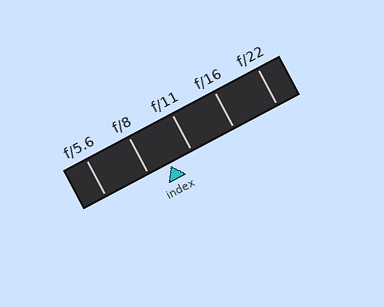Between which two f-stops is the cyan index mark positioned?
The index mark is between f/8 and f/11.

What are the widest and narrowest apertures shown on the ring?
The widest aperture shown is f/5.6 and the narrowest is f/22.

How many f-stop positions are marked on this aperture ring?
There are 5 f-stop positions marked.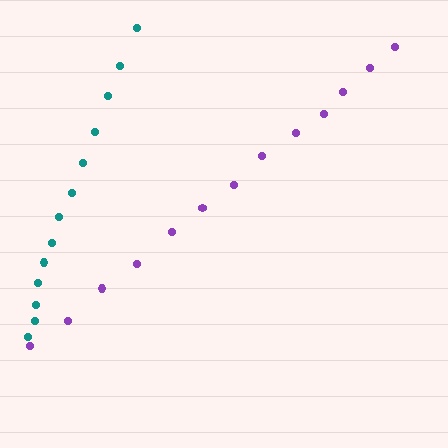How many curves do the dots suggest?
There are 2 distinct paths.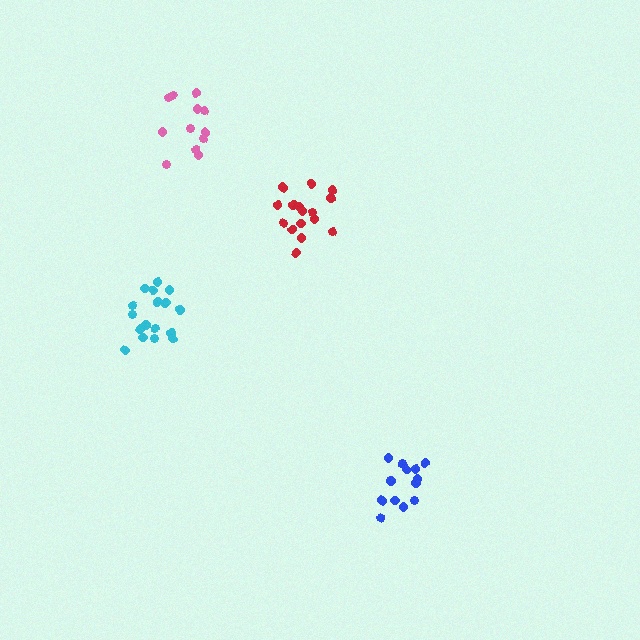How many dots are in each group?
Group 1: 12 dots, Group 2: 14 dots, Group 3: 16 dots, Group 4: 17 dots (59 total).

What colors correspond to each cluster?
The clusters are colored: pink, blue, red, cyan.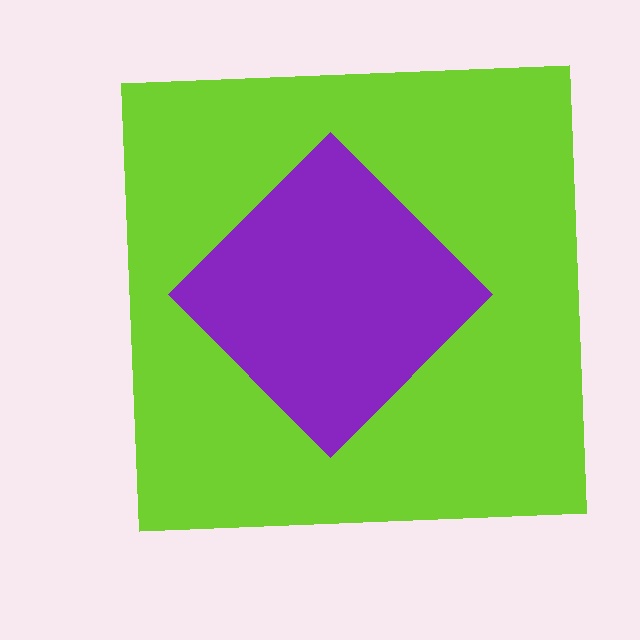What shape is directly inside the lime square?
The purple diamond.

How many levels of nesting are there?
2.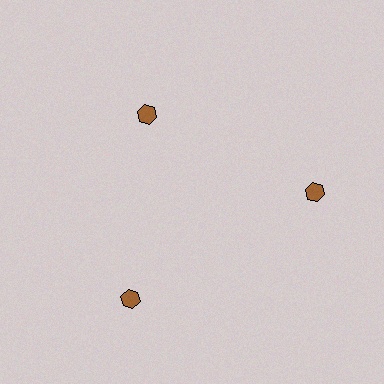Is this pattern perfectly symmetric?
No. The 3 brown hexagons are arranged in a ring, but one element near the 11 o'clock position is pulled inward toward the center, breaking the 3-fold rotational symmetry.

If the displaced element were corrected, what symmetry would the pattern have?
It would have 3-fold rotational symmetry — the pattern would map onto itself every 120 degrees.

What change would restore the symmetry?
The symmetry would be restored by moving it outward, back onto the ring so that all 3 hexagons sit at equal angles and equal distance from the center.